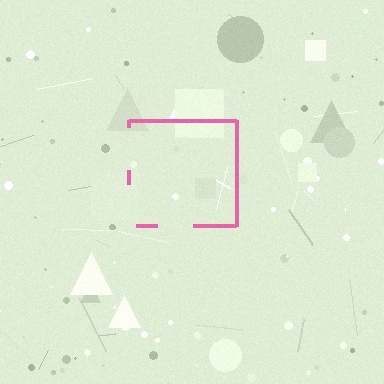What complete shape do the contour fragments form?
The contour fragments form a square.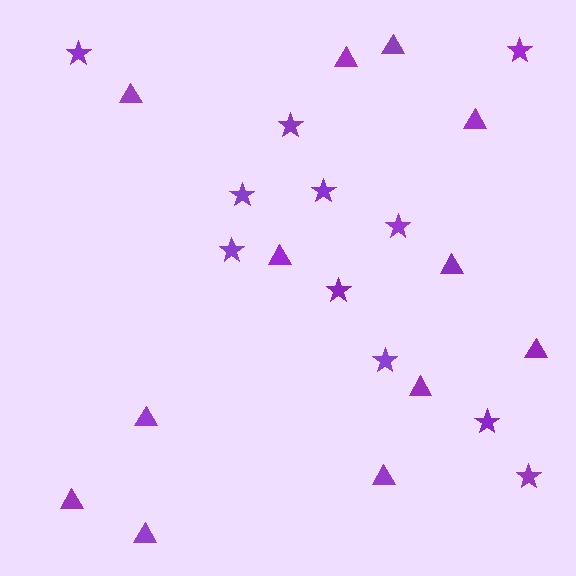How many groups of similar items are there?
There are 2 groups: one group of triangles (12) and one group of stars (11).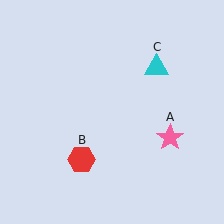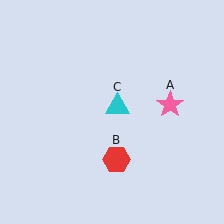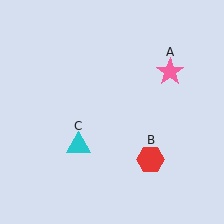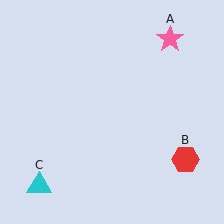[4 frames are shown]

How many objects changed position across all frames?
3 objects changed position: pink star (object A), red hexagon (object B), cyan triangle (object C).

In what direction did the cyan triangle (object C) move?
The cyan triangle (object C) moved down and to the left.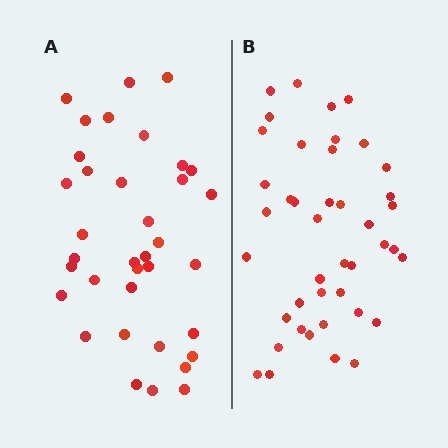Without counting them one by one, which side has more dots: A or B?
Region B (the right region) has more dots.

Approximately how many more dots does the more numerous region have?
Region B has about 6 more dots than region A.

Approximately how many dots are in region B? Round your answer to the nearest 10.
About 40 dots. (The exact count is 42, which rounds to 40.)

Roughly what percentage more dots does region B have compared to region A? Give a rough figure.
About 15% more.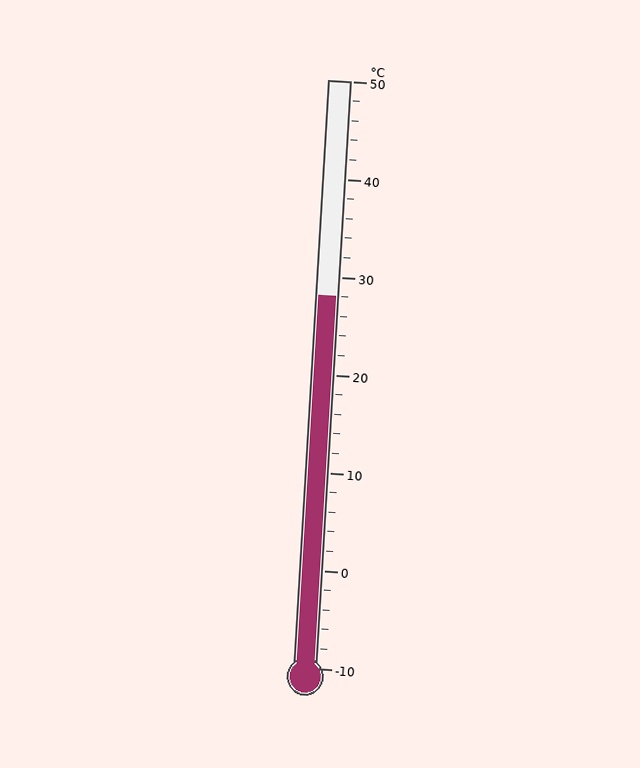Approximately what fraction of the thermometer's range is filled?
The thermometer is filled to approximately 65% of its range.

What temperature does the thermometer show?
The thermometer shows approximately 28°C.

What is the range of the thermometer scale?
The thermometer scale ranges from -10°C to 50°C.